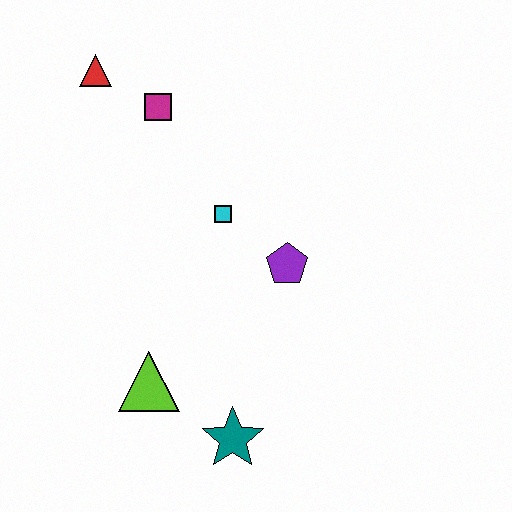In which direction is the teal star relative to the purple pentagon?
The teal star is below the purple pentagon.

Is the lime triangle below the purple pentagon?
Yes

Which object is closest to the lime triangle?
The teal star is closest to the lime triangle.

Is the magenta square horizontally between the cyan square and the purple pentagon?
No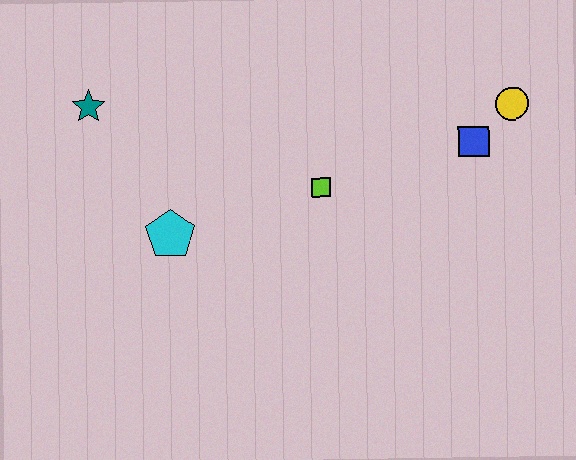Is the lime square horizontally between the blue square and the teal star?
Yes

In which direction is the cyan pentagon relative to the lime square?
The cyan pentagon is to the left of the lime square.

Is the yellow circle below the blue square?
No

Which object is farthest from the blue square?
The teal star is farthest from the blue square.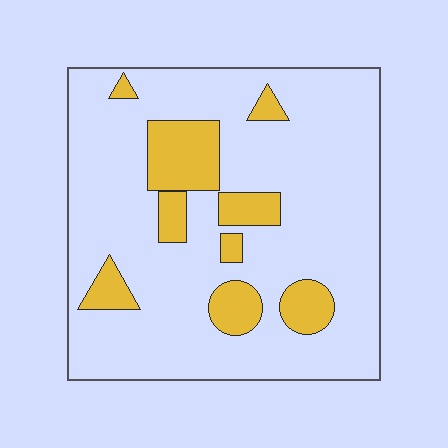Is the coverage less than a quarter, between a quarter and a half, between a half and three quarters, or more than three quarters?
Less than a quarter.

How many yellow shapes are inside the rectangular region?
9.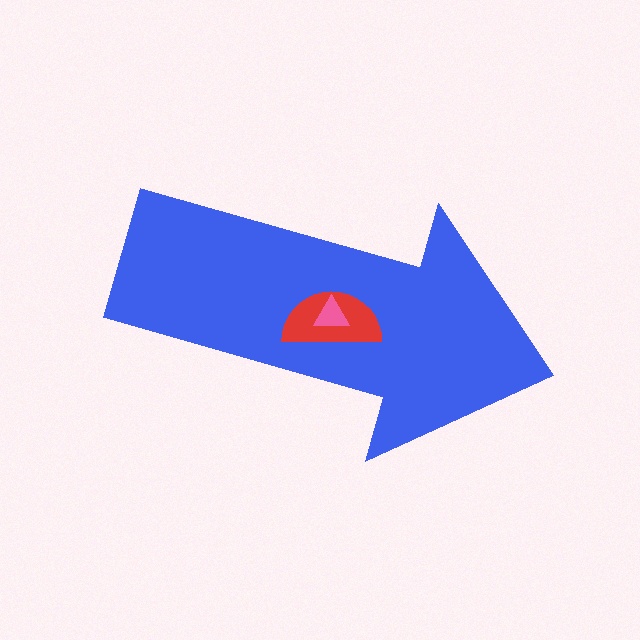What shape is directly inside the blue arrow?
The red semicircle.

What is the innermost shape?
The pink triangle.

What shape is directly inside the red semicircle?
The pink triangle.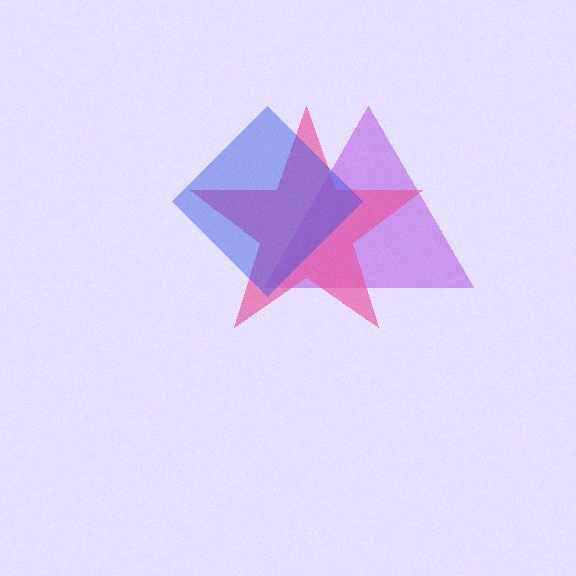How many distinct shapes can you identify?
There are 3 distinct shapes: a purple triangle, a pink star, a blue diamond.